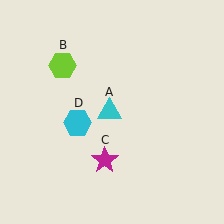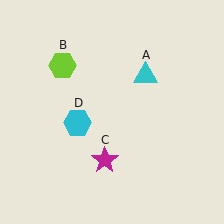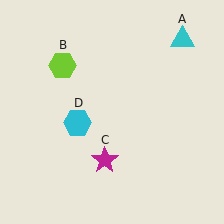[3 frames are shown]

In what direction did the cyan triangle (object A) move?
The cyan triangle (object A) moved up and to the right.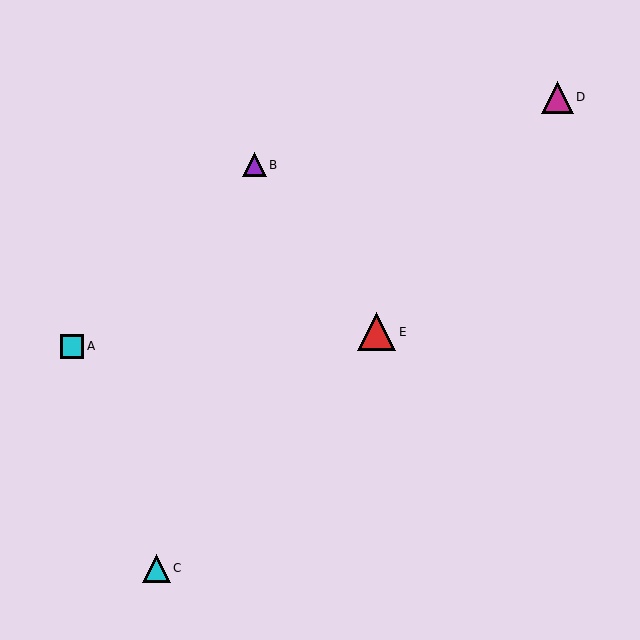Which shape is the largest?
The red triangle (labeled E) is the largest.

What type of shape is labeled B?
Shape B is a purple triangle.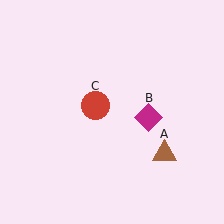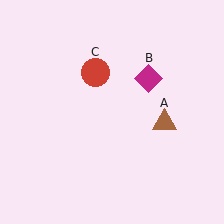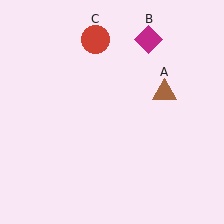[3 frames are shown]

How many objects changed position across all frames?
3 objects changed position: brown triangle (object A), magenta diamond (object B), red circle (object C).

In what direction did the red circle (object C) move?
The red circle (object C) moved up.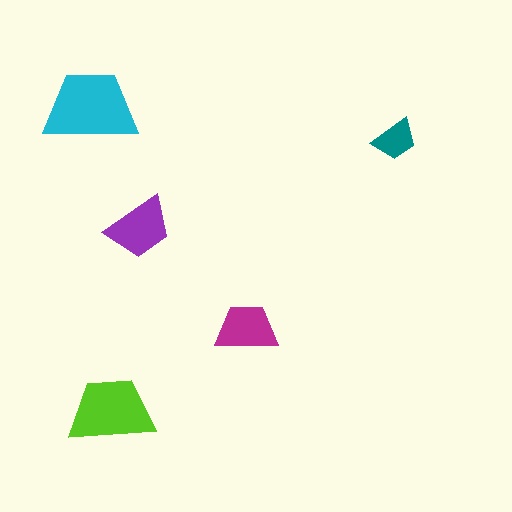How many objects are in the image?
There are 5 objects in the image.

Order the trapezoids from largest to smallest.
the cyan one, the lime one, the purple one, the magenta one, the teal one.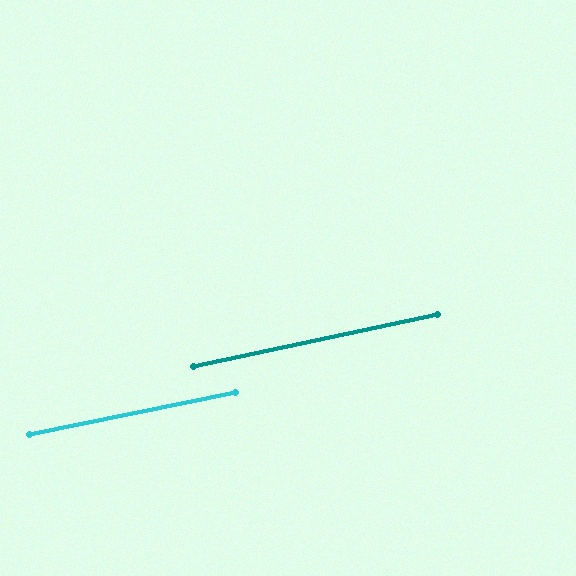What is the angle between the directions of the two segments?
Approximately 0 degrees.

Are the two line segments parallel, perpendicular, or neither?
Parallel — their directions differ by only 0.3°.